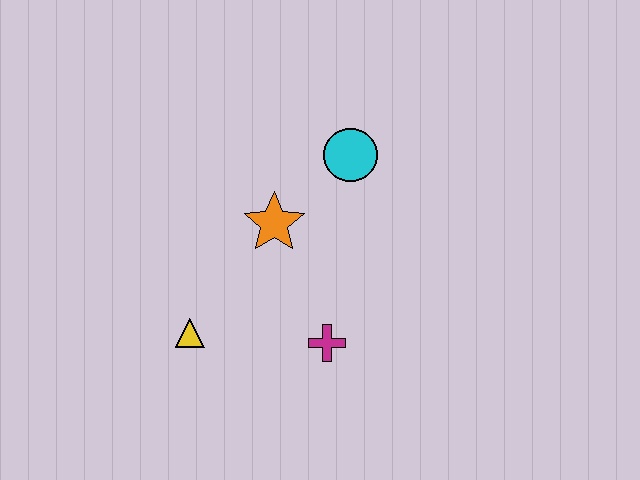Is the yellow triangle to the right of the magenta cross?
No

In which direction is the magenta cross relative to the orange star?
The magenta cross is below the orange star.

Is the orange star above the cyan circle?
No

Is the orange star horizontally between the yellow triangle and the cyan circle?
Yes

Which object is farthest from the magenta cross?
The cyan circle is farthest from the magenta cross.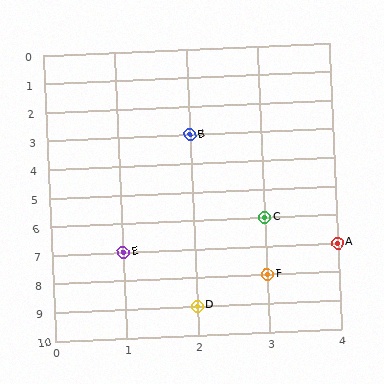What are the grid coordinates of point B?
Point B is at grid coordinates (2, 3).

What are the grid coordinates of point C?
Point C is at grid coordinates (3, 6).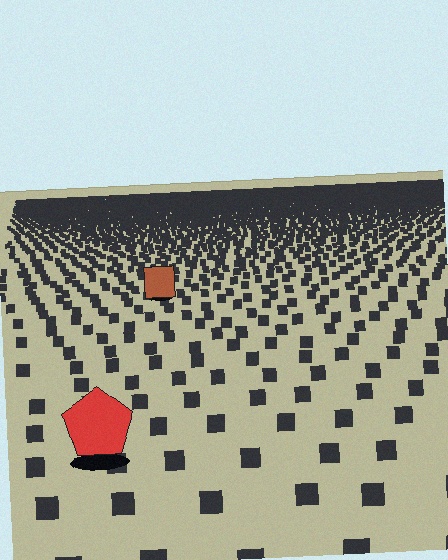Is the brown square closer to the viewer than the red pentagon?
No. The red pentagon is closer — you can tell from the texture gradient: the ground texture is coarser near it.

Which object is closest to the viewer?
The red pentagon is closest. The texture marks near it are larger and more spread out.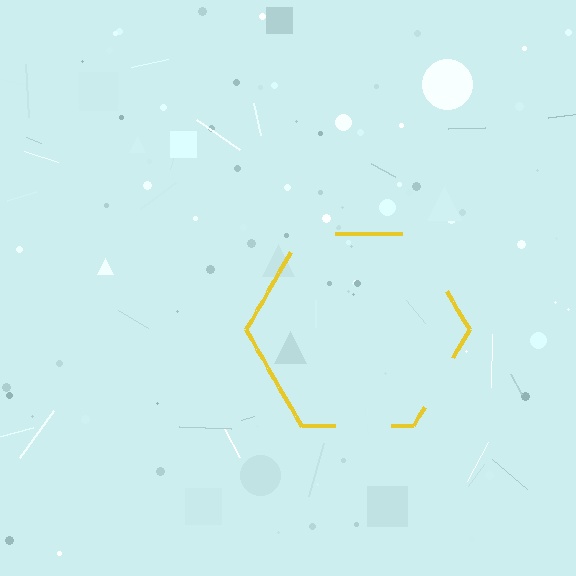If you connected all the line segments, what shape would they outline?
They would outline a hexagon.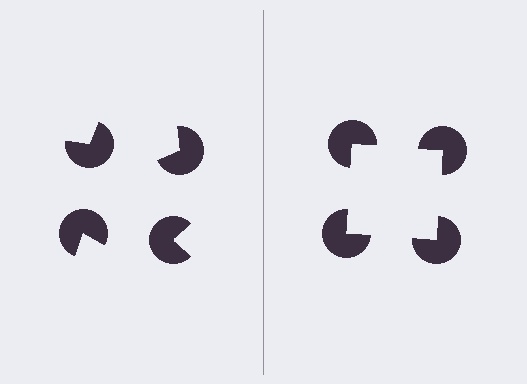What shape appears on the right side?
An illusory square.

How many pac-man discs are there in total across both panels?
8 — 4 on each side.